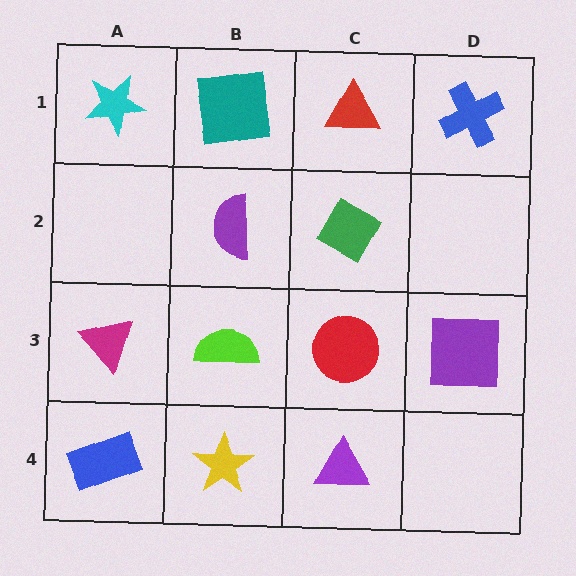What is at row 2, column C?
A green diamond.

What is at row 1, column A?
A cyan star.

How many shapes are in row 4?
3 shapes.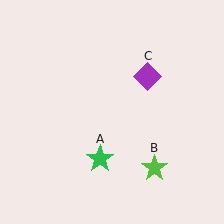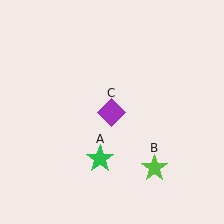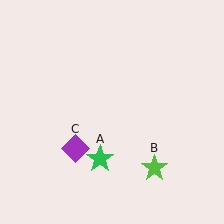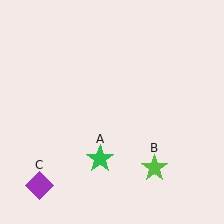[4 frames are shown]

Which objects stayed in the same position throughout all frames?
Green star (object A) and lime star (object B) remained stationary.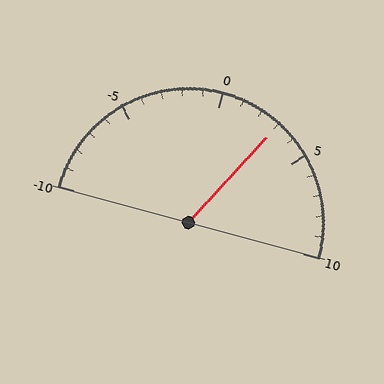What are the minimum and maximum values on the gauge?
The gauge ranges from -10 to 10.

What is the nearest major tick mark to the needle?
The nearest major tick mark is 5.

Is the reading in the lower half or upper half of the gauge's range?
The reading is in the upper half of the range (-10 to 10).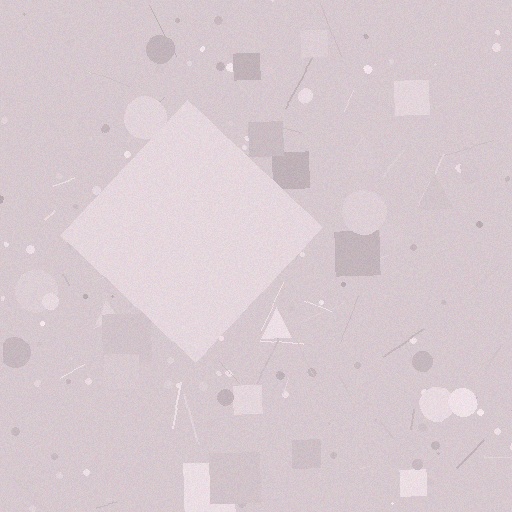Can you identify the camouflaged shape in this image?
The camouflaged shape is a diamond.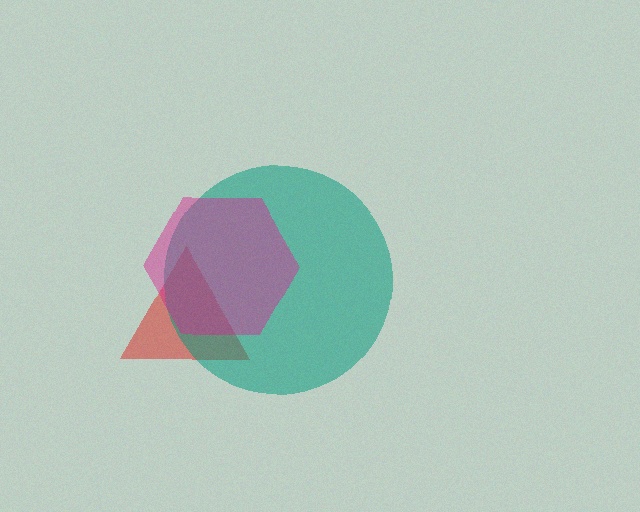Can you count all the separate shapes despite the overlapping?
Yes, there are 3 separate shapes.